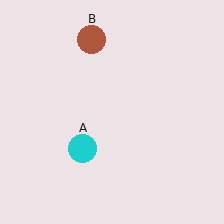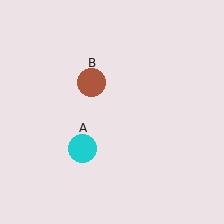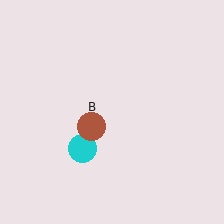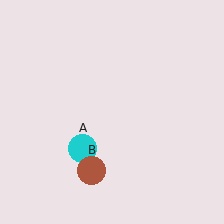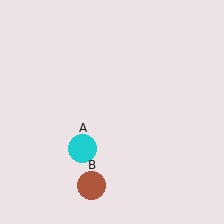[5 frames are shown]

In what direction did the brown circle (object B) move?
The brown circle (object B) moved down.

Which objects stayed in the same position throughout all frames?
Cyan circle (object A) remained stationary.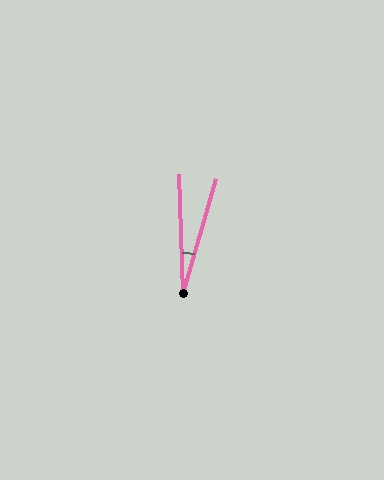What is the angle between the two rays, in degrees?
Approximately 18 degrees.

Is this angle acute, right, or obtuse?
It is acute.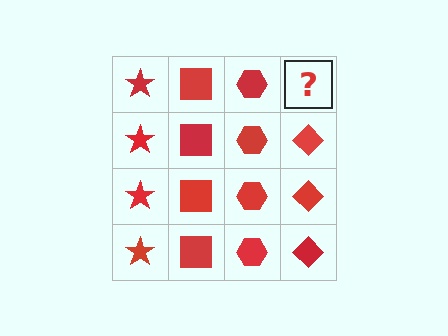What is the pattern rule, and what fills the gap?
The rule is that each column has a consistent shape. The gap should be filled with a red diamond.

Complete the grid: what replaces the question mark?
The question mark should be replaced with a red diamond.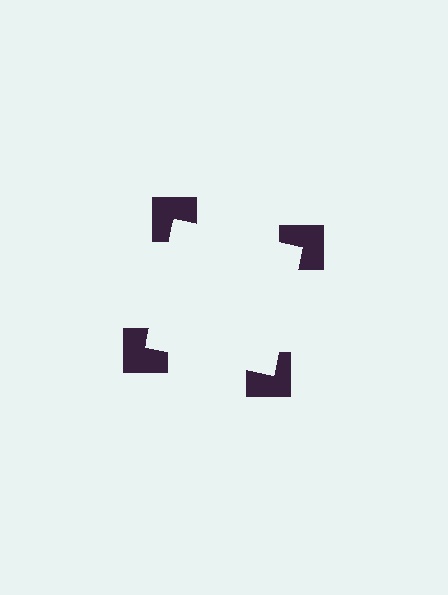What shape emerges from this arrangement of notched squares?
An illusory square — its edges are inferred from the aligned wedge cuts in the notched squares, not physically drawn.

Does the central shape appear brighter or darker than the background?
It typically appears slightly brighter than the background, even though no actual brightness change is drawn.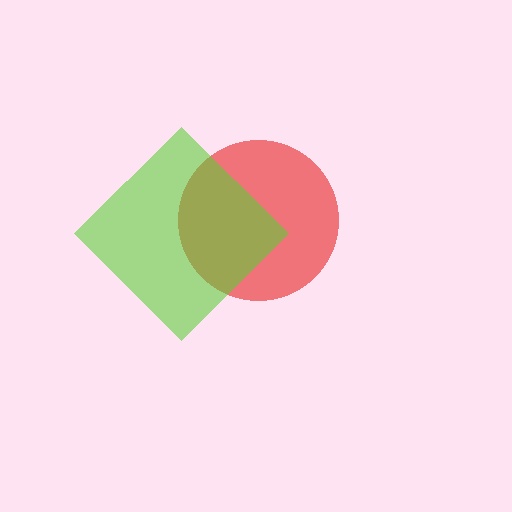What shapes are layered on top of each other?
The layered shapes are: a red circle, a lime diamond.